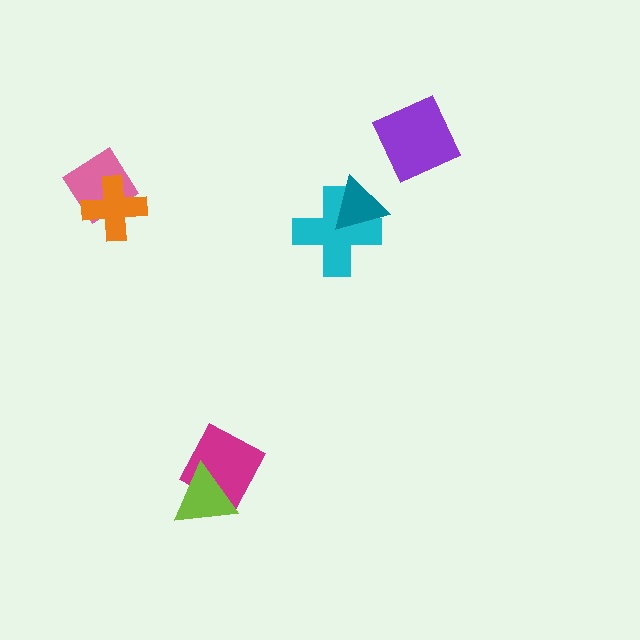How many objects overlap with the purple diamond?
0 objects overlap with the purple diamond.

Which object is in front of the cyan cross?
The teal triangle is in front of the cyan cross.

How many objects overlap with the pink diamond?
1 object overlaps with the pink diamond.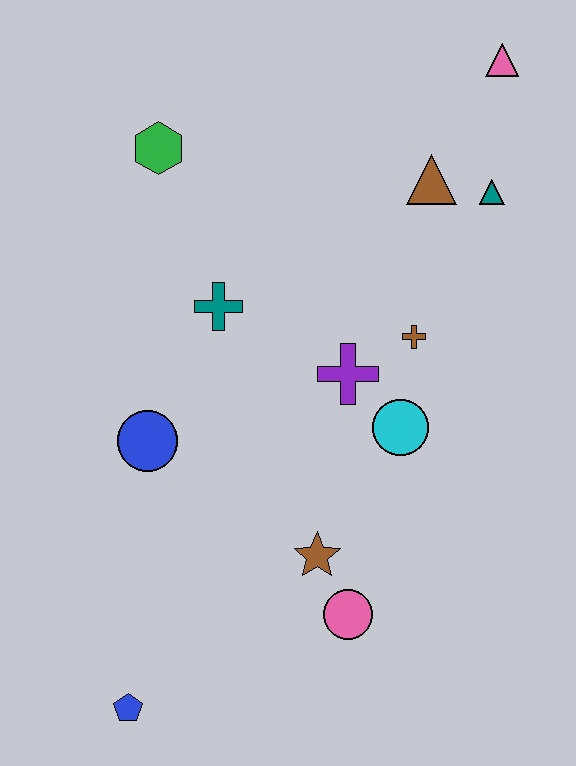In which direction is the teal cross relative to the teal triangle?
The teal cross is to the left of the teal triangle.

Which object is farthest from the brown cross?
The blue pentagon is farthest from the brown cross.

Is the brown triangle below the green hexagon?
Yes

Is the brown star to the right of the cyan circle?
No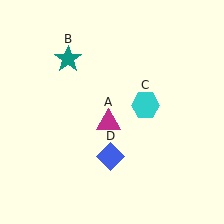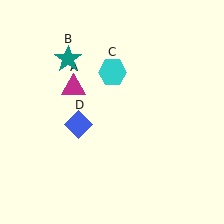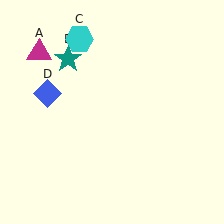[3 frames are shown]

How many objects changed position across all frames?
3 objects changed position: magenta triangle (object A), cyan hexagon (object C), blue diamond (object D).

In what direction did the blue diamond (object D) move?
The blue diamond (object D) moved up and to the left.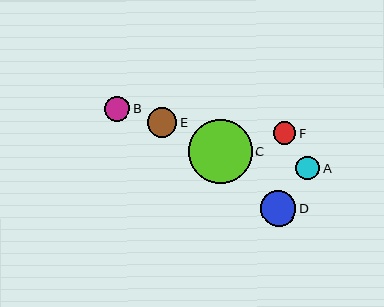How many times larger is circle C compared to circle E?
Circle C is approximately 2.2 times the size of circle E.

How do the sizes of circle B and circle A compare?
Circle B and circle A are approximately the same size.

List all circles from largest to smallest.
From largest to smallest: C, D, E, B, A, F.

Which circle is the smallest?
Circle F is the smallest with a size of approximately 22 pixels.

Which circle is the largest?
Circle C is the largest with a size of approximately 64 pixels.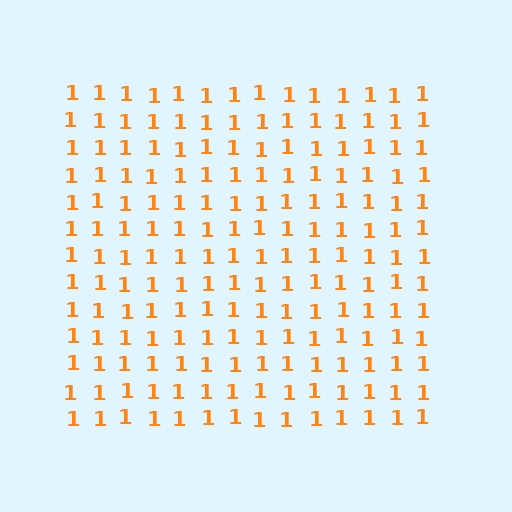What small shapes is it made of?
It is made of small digit 1's.